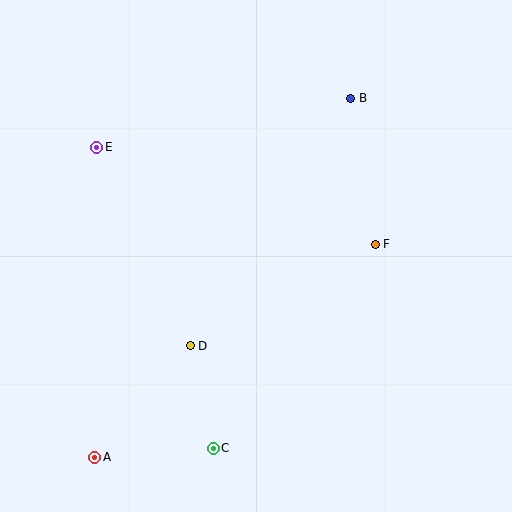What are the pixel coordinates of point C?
Point C is at (213, 448).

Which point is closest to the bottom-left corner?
Point A is closest to the bottom-left corner.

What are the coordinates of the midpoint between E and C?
The midpoint between E and C is at (155, 298).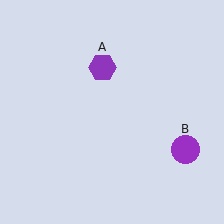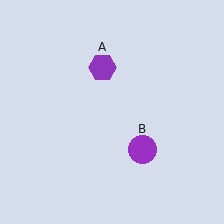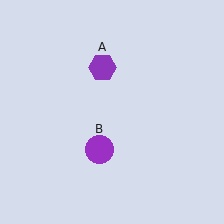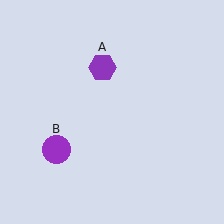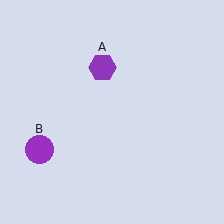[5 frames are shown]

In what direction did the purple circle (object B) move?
The purple circle (object B) moved left.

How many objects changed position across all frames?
1 object changed position: purple circle (object B).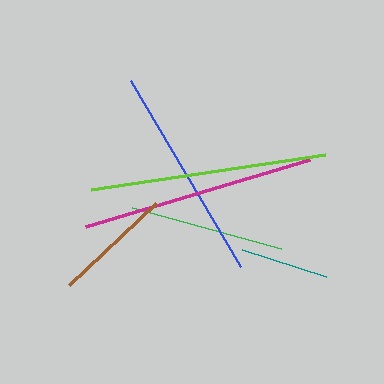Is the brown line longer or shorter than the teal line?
The brown line is longer than the teal line.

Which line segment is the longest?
The lime line is the longest at approximately 237 pixels.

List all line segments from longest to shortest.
From longest to shortest: lime, magenta, blue, green, brown, teal.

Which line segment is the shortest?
The teal line is the shortest at approximately 89 pixels.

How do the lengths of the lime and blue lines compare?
The lime and blue lines are approximately the same length.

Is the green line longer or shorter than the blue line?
The blue line is longer than the green line.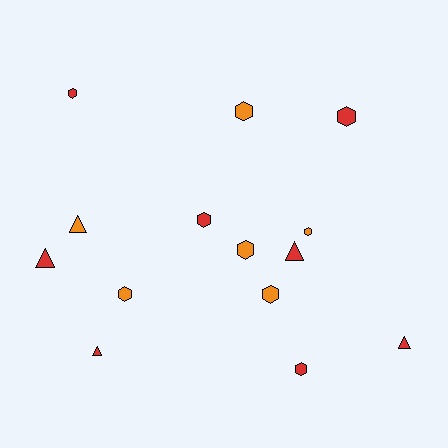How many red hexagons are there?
There are 4 red hexagons.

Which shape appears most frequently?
Hexagon, with 9 objects.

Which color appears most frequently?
Red, with 8 objects.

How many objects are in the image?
There are 14 objects.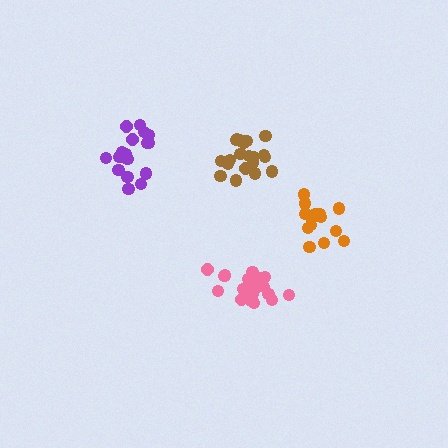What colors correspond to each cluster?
The clusters are colored: pink, purple, brown, orange.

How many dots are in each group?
Group 1: 21 dots, Group 2: 18 dots, Group 3: 21 dots, Group 4: 16 dots (76 total).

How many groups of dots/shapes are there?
There are 4 groups.